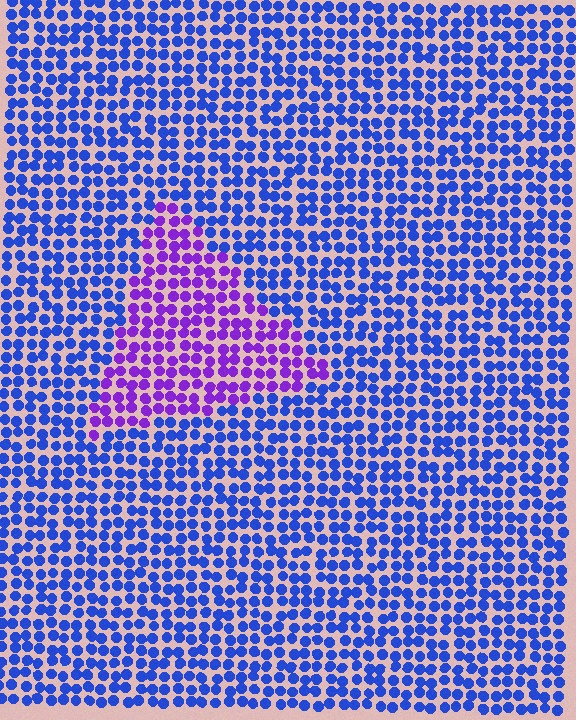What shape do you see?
I see a triangle.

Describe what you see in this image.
The image is filled with small blue elements in a uniform arrangement. A triangle-shaped region is visible where the elements are tinted to a slightly different hue, forming a subtle color boundary.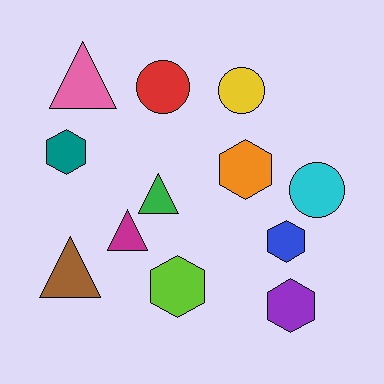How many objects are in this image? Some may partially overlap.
There are 12 objects.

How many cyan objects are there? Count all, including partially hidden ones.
There is 1 cyan object.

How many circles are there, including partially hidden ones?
There are 3 circles.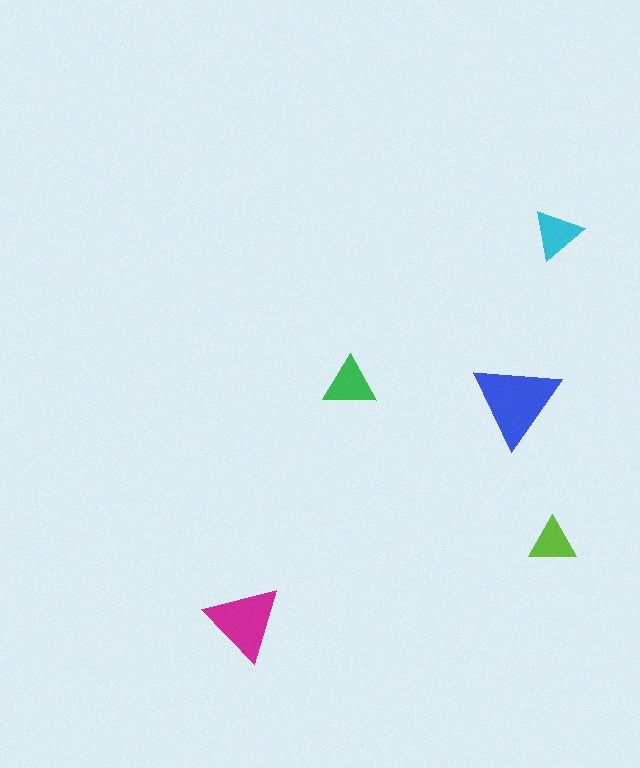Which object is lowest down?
The magenta triangle is bottommost.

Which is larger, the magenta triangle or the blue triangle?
The blue one.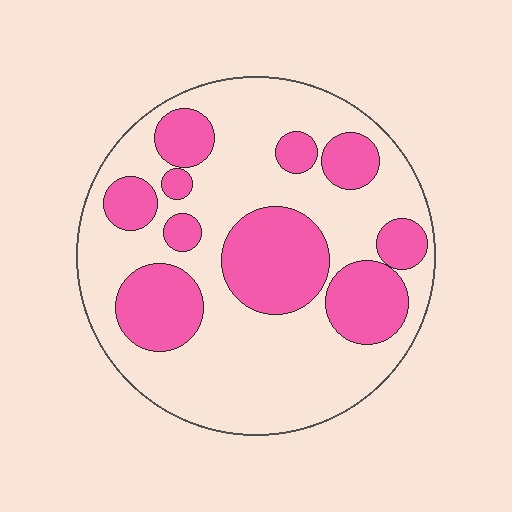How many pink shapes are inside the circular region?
10.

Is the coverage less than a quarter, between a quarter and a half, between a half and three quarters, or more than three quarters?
Between a quarter and a half.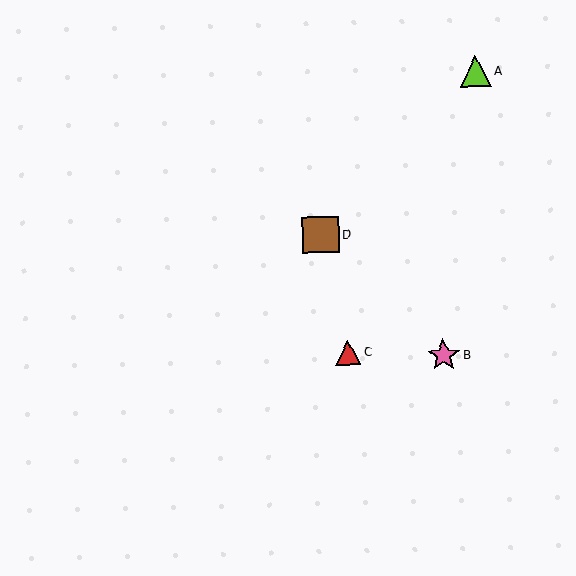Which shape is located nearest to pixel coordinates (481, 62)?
The lime triangle (labeled A) at (476, 71) is nearest to that location.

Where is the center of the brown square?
The center of the brown square is at (321, 235).